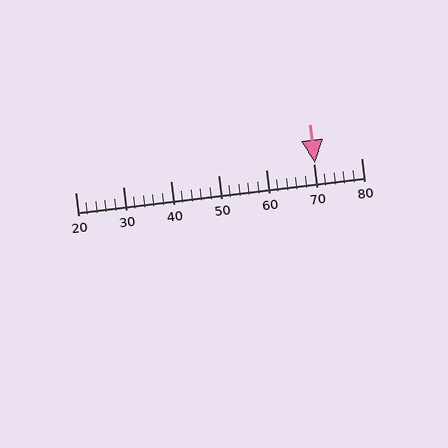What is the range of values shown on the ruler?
The ruler shows values from 20 to 80.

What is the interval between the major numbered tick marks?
The major tick marks are spaced 10 units apart.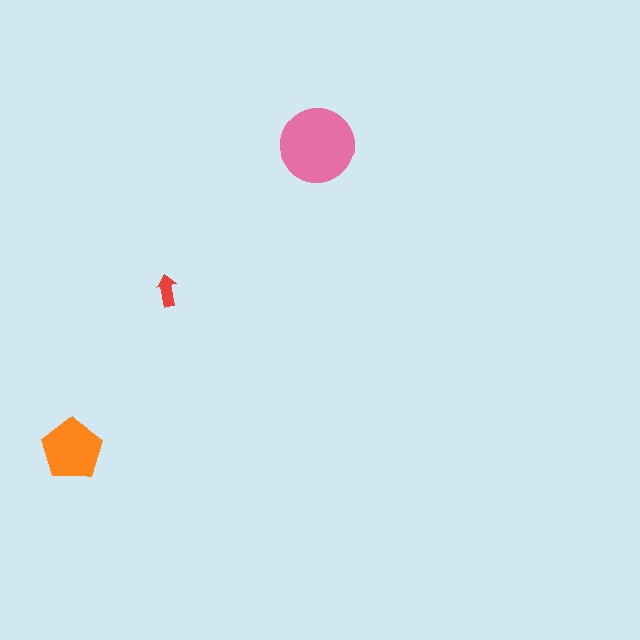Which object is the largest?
The pink circle.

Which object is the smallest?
The red arrow.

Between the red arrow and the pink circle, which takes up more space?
The pink circle.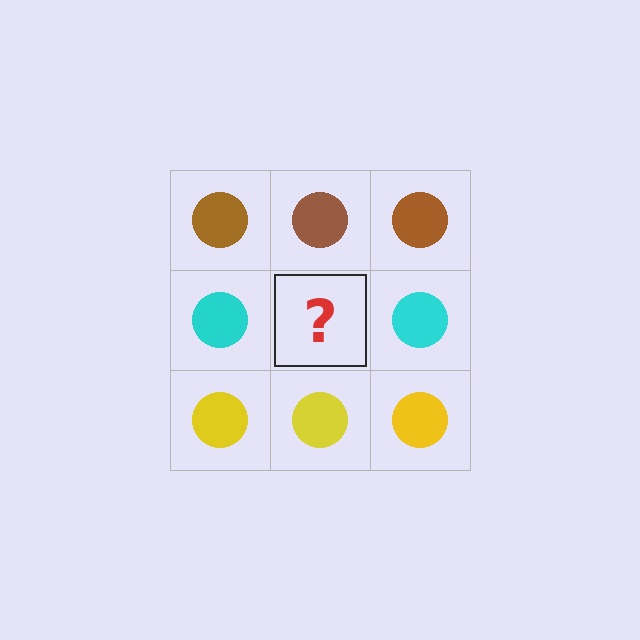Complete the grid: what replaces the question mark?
The question mark should be replaced with a cyan circle.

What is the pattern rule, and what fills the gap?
The rule is that each row has a consistent color. The gap should be filled with a cyan circle.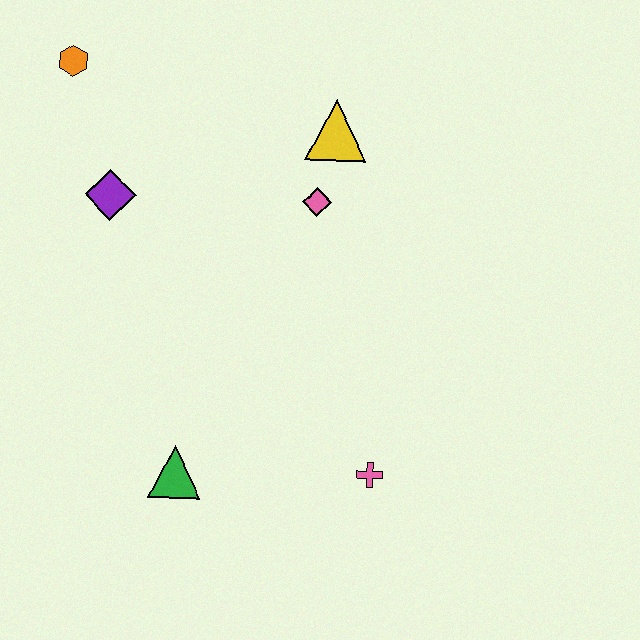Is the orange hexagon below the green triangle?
No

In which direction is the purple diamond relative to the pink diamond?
The purple diamond is to the left of the pink diamond.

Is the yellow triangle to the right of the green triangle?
Yes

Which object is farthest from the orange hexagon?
The pink cross is farthest from the orange hexagon.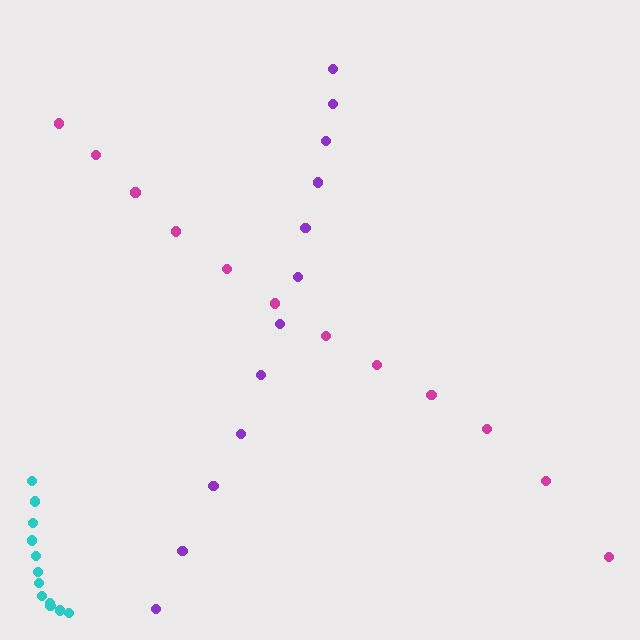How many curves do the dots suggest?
There are 3 distinct paths.